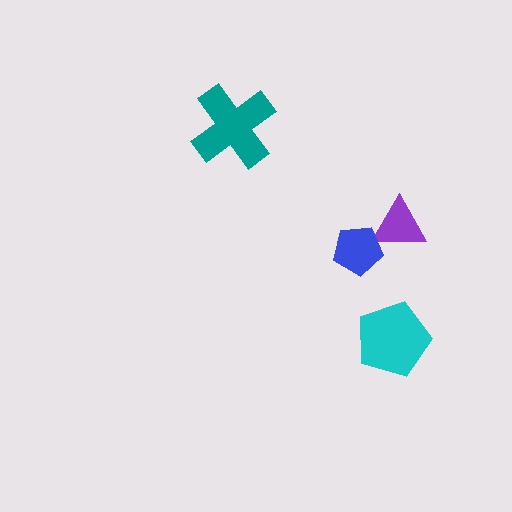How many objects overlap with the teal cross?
0 objects overlap with the teal cross.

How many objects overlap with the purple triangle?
1 object overlaps with the purple triangle.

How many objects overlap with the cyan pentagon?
0 objects overlap with the cyan pentagon.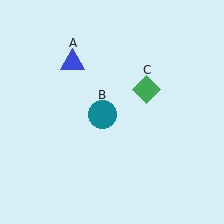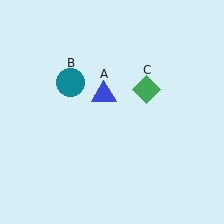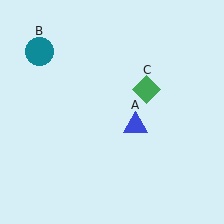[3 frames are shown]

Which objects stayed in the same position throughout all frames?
Green diamond (object C) remained stationary.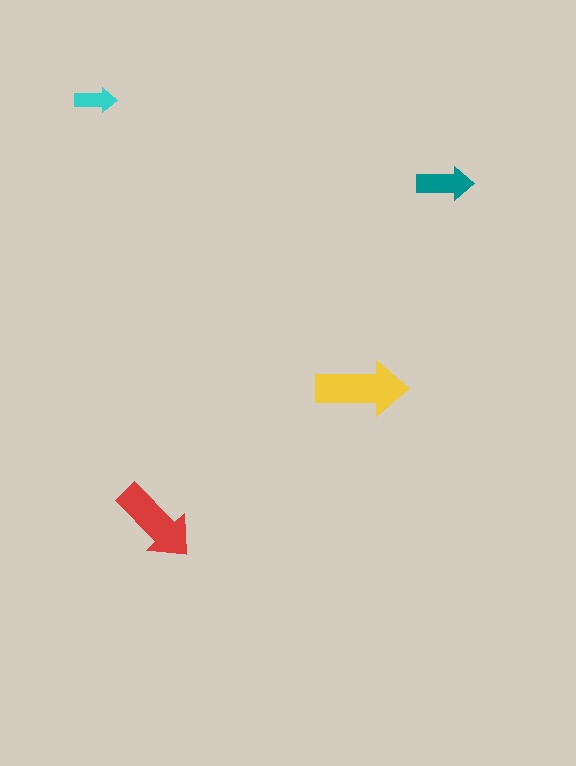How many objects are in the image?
There are 4 objects in the image.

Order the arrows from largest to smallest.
the yellow one, the red one, the teal one, the cyan one.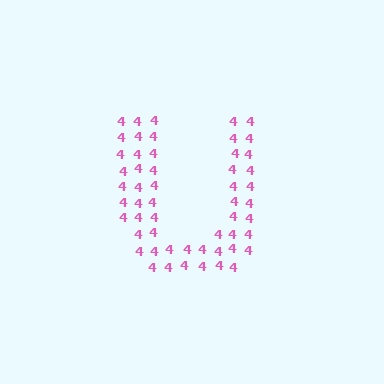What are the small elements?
The small elements are digit 4's.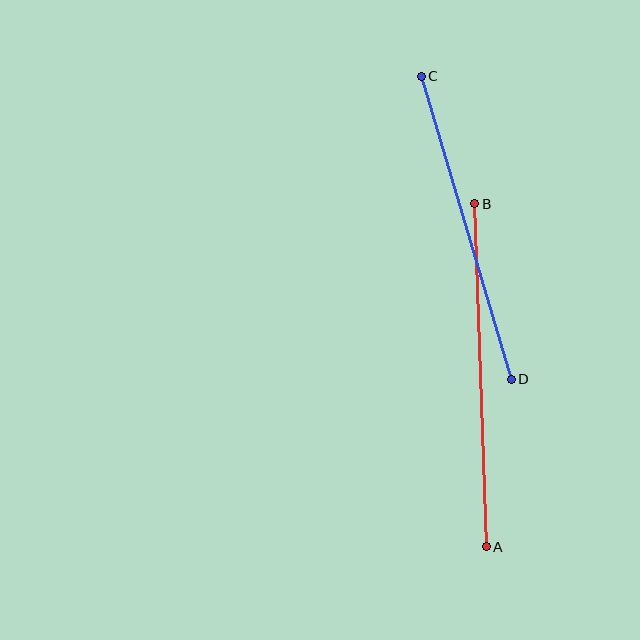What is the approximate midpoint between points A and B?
The midpoint is at approximately (480, 375) pixels.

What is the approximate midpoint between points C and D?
The midpoint is at approximately (466, 228) pixels.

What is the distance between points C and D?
The distance is approximately 316 pixels.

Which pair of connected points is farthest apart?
Points A and B are farthest apart.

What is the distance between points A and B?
The distance is approximately 343 pixels.